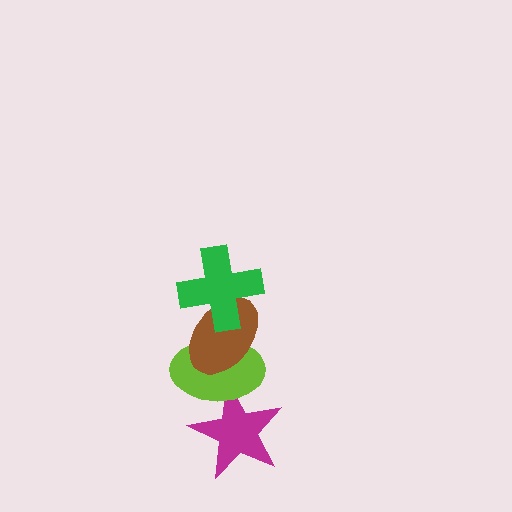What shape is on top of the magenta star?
The lime ellipse is on top of the magenta star.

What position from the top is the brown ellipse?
The brown ellipse is 2nd from the top.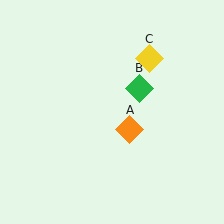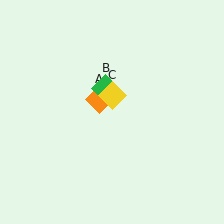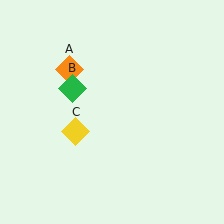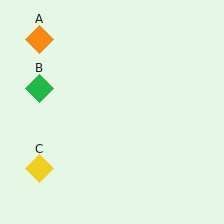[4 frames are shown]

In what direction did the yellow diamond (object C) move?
The yellow diamond (object C) moved down and to the left.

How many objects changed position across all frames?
3 objects changed position: orange diamond (object A), green diamond (object B), yellow diamond (object C).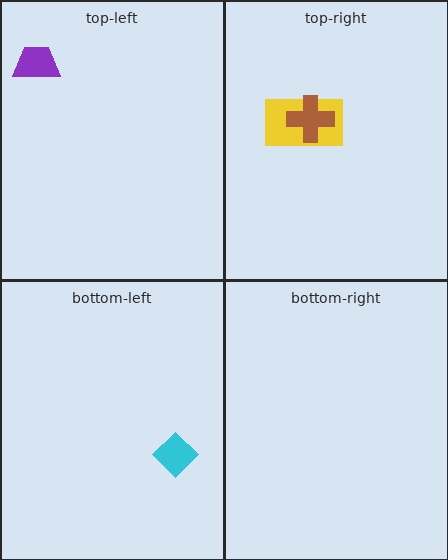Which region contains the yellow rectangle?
The top-right region.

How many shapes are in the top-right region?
2.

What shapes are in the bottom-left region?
The cyan diamond.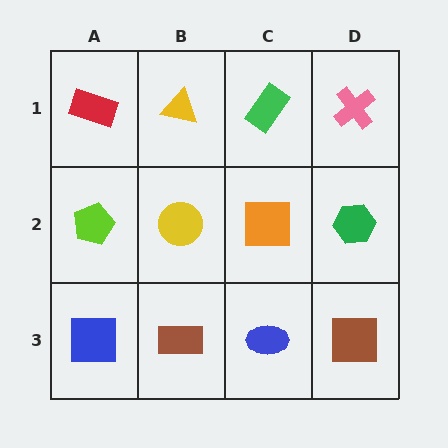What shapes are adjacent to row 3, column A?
A lime pentagon (row 2, column A), a brown rectangle (row 3, column B).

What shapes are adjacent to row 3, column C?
An orange square (row 2, column C), a brown rectangle (row 3, column B), a brown square (row 3, column D).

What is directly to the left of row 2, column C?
A yellow circle.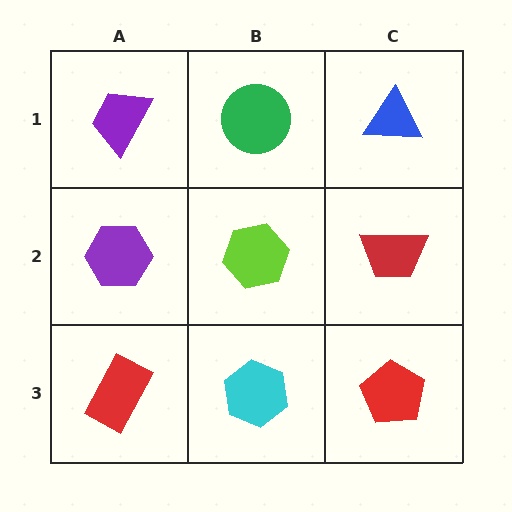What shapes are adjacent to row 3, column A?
A purple hexagon (row 2, column A), a cyan hexagon (row 3, column B).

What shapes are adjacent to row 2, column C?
A blue triangle (row 1, column C), a red pentagon (row 3, column C), a lime hexagon (row 2, column B).